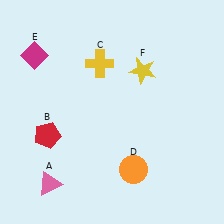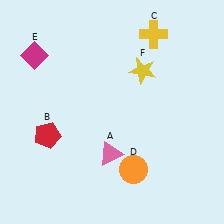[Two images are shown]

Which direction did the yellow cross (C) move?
The yellow cross (C) moved right.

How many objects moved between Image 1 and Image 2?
2 objects moved between the two images.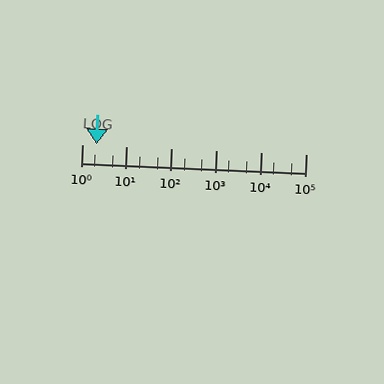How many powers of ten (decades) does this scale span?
The scale spans 5 decades, from 1 to 100000.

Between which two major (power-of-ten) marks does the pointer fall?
The pointer is between 1 and 10.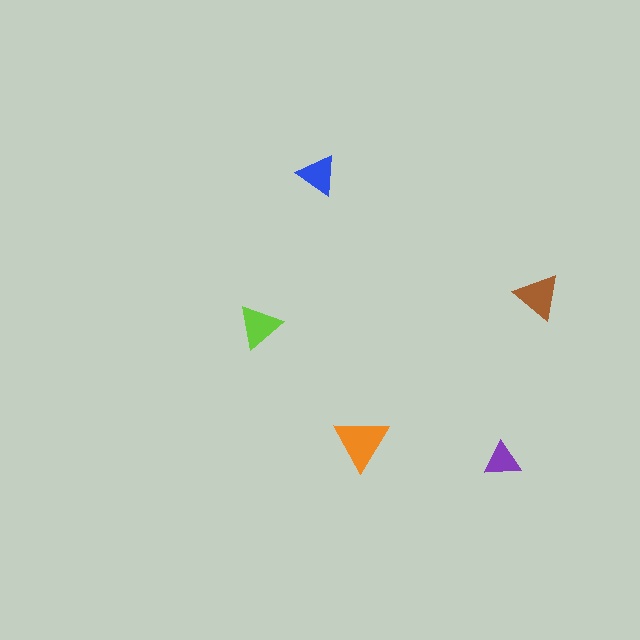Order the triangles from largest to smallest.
the orange one, the brown one, the lime one, the blue one, the purple one.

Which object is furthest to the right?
The brown triangle is rightmost.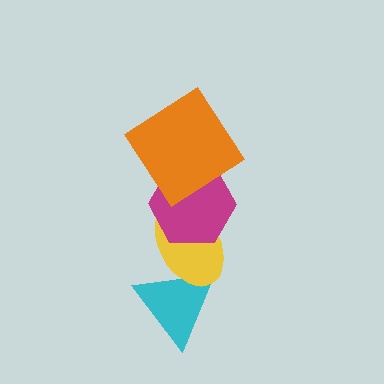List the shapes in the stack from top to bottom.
From top to bottom: the orange diamond, the magenta hexagon, the yellow ellipse, the cyan triangle.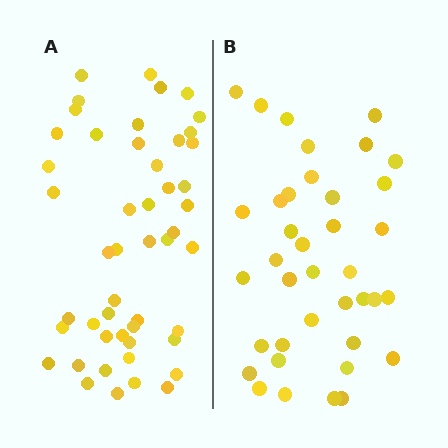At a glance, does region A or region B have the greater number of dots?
Region A (the left region) has more dots.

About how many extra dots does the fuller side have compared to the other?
Region A has roughly 12 or so more dots than region B.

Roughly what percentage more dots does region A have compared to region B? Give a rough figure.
About 30% more.